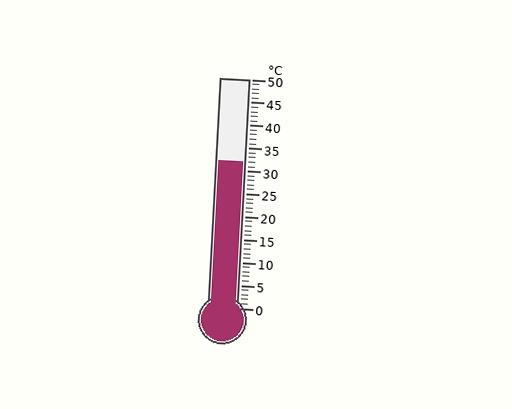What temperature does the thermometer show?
The thermometer shows approximately 32°C.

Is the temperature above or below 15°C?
The temperature is above 15°C.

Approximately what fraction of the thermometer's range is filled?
The thermometer is filled to approximately 65% of its range.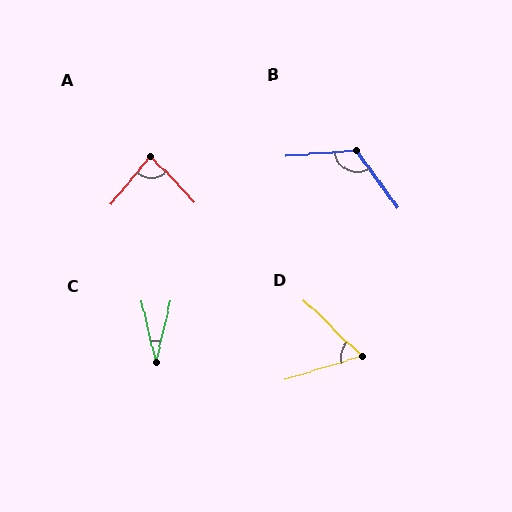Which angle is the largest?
B, at approximately 121 degrees.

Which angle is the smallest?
C, at approximately 27 degrees.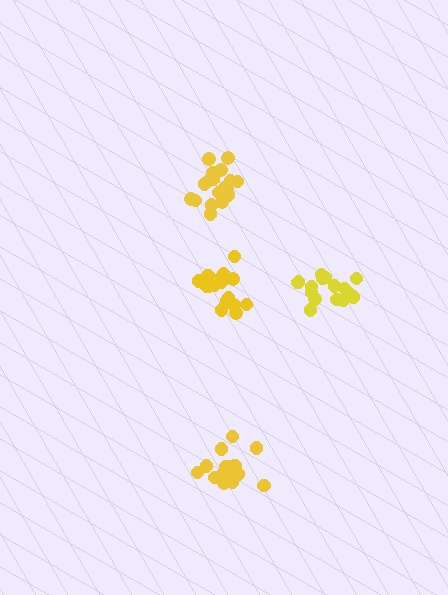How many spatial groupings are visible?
There are 4 spatial groupings.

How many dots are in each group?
Group 1: 19 dots, Group 2: 17 dots, Group 3: 16 dots, Group 4: 16 dots (68 total).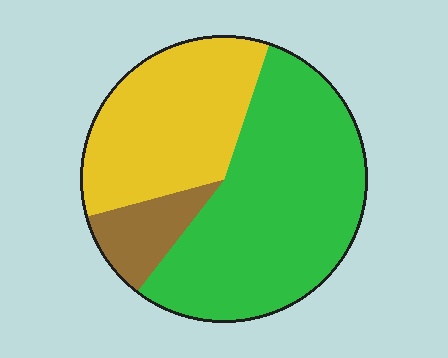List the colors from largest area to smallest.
From largest to smallest: green, yellow, brown.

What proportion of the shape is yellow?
Yellow takes up between a quarter and a half of the shape.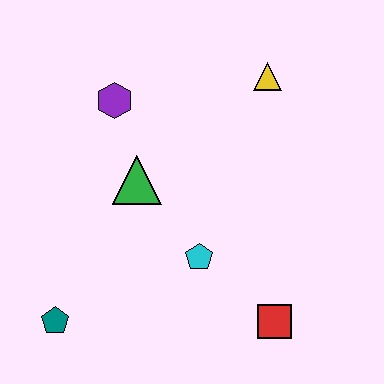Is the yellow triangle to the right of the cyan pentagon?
Yes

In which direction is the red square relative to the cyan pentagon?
The red square is to the right of the cyan pentagon.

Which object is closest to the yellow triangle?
The purple hexagon is closest to the yellow triangle.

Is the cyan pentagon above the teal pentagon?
Yes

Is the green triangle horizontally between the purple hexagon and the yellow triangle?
Yes